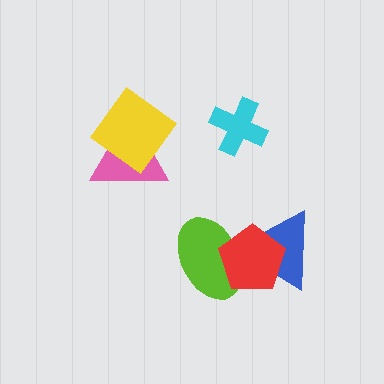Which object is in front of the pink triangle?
The yellow diamond is in front of the pink triangle.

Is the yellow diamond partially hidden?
No, no other shape covers it.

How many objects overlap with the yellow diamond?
1 object overlaps with the yellow diamond.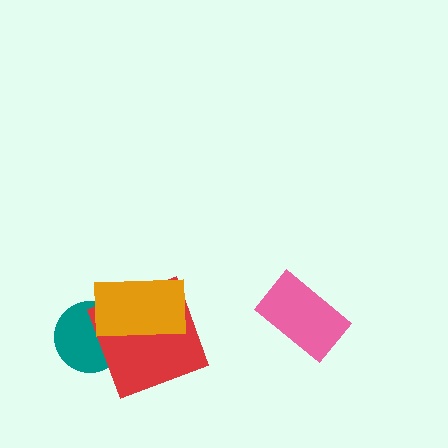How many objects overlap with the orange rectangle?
2 objects overlap with the orange rectangle.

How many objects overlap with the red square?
2 objects overlap with the red square.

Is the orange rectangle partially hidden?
No, no other shape covers it.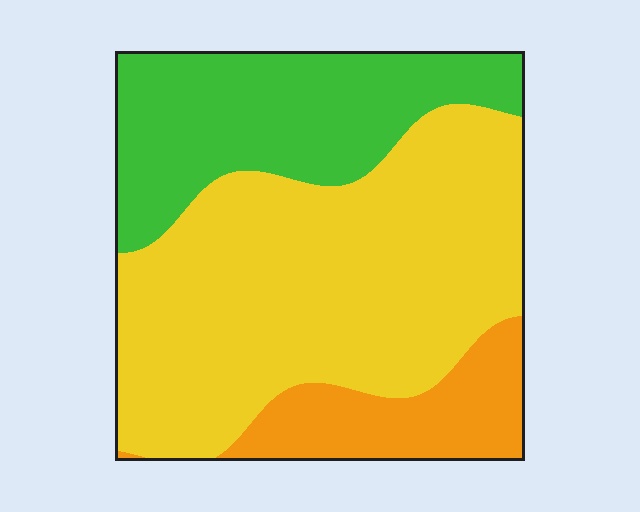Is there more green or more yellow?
Yellow.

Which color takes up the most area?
Yellow, at roughly 55%.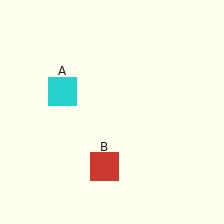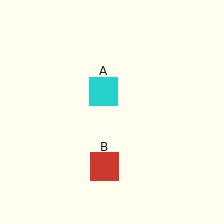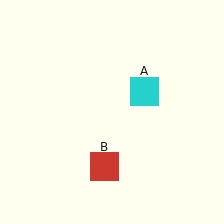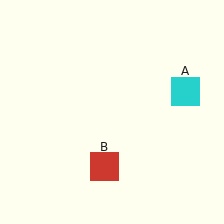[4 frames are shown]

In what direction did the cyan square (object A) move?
The cyan square (object A) moved right.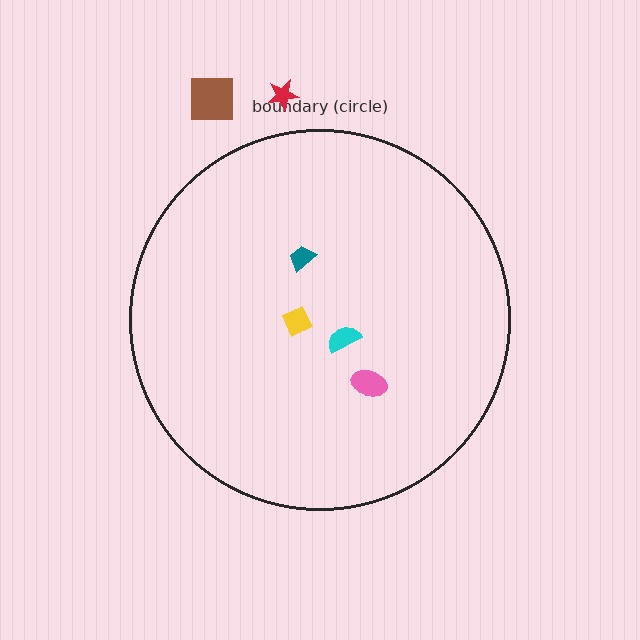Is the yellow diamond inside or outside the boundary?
Inside.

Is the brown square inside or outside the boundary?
Outside.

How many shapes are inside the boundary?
4 inside, 2 outside.